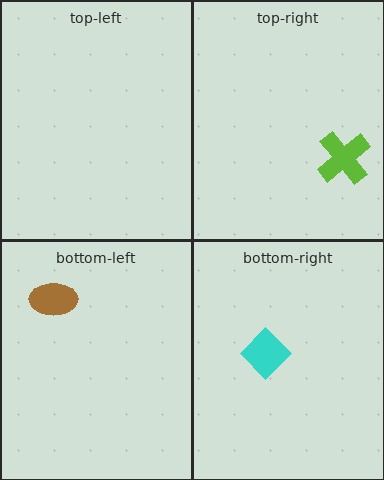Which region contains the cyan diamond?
The bottom-right region.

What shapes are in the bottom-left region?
The brown ellipse.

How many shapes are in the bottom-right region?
1.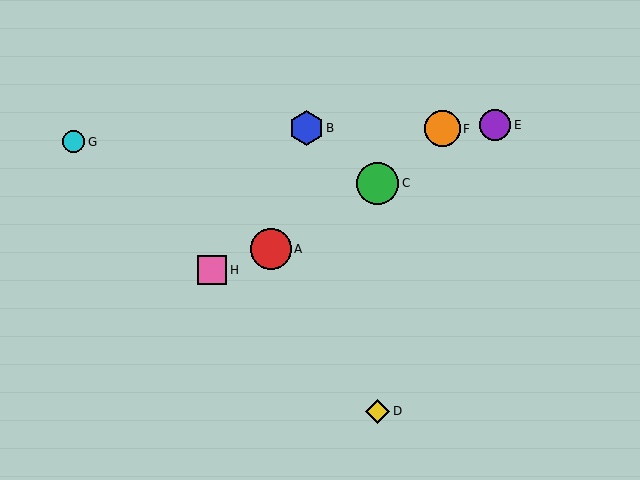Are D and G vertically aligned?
No, D is at x≈377 and G is at x≈74.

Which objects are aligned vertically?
Objects C, D are aligned vertically.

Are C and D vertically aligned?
Yes, both are at x≈377.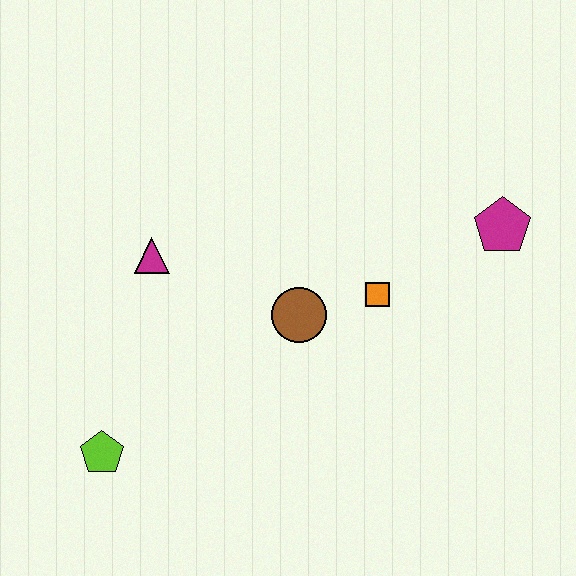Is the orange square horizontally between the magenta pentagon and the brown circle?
Yes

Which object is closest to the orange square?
The brown circle is closest to the orange square.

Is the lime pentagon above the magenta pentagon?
No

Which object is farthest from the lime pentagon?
The magenta pentagon is farthest from the lime pentagon.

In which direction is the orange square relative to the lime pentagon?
The orange square is to the right of the lime pentagon.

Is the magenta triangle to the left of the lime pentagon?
No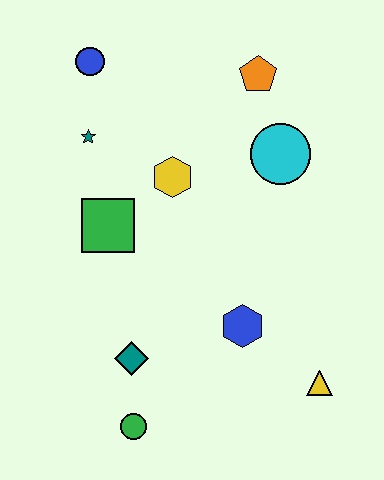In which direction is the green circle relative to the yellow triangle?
The green circle is to the left of the yellow triangle.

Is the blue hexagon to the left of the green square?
No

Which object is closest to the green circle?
The teal diamond is closest to the green circle.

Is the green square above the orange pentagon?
No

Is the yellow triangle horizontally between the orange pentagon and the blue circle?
No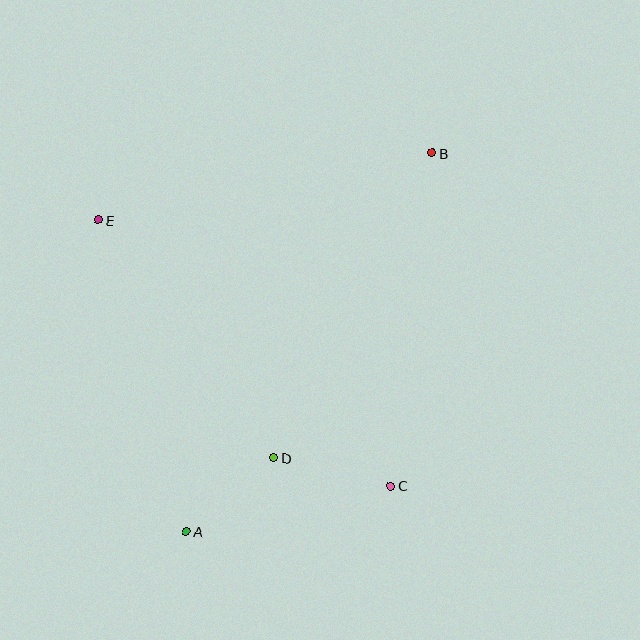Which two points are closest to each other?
Points A and D are closest to each other.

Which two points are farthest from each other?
Points A and B are farthest from each other.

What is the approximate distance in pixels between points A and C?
The distance between A and C is approximately 209 pixels.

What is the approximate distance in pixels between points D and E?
The distance between D and E is approximately 296 pixels.